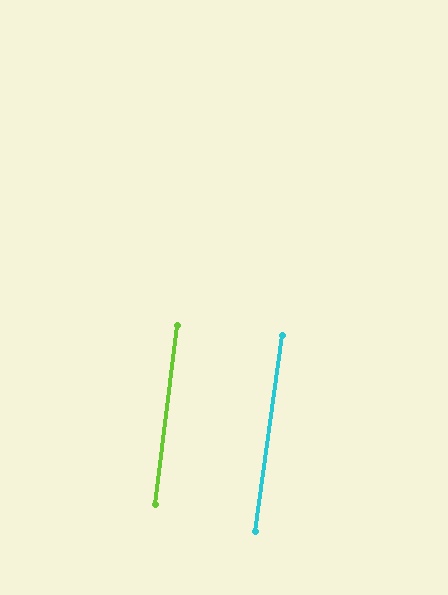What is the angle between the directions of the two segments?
Approximately 1 degree.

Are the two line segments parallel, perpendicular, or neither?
Parallel — their directions differ by only 1.0°.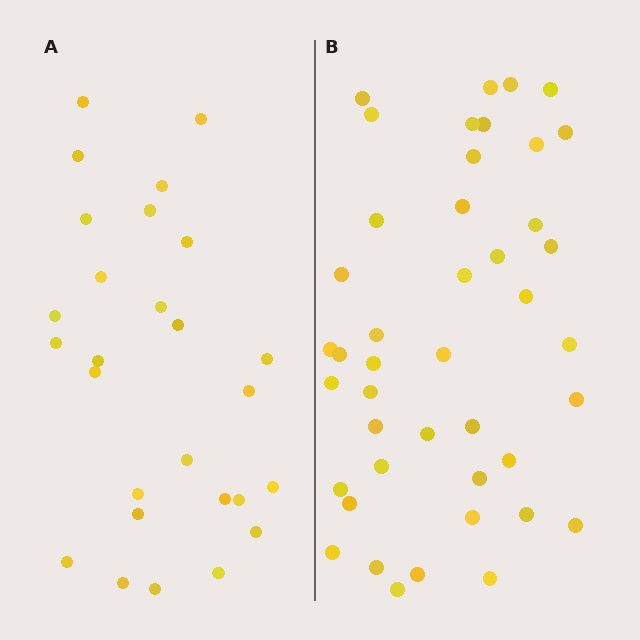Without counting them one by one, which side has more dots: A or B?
Region B (the right region) has more dots.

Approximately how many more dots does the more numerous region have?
Region B has approximately 15 more dots than region A.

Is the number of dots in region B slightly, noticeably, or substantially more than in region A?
Region B has substantially more. The ratio is roughly 1.6 to 1.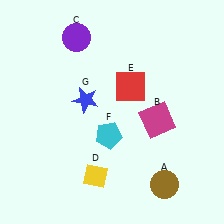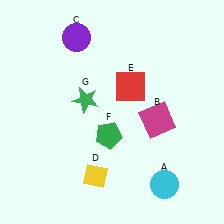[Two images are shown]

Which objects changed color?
A changed from brown to cyan. F changed from cyan to green. G changed from blue to green.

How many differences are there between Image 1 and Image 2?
There are 3 differences between the two images.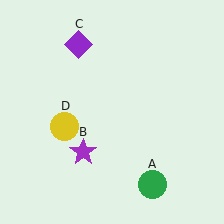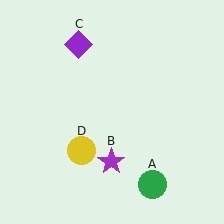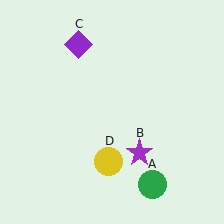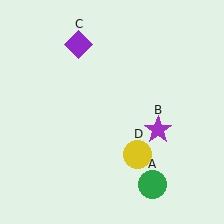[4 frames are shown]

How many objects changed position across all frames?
2 objects changed position: purple star (object B), yellow circle (object D).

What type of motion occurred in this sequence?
The purple star (object B), yellow circle (object D) rotated counterclockwise around the center of the scene.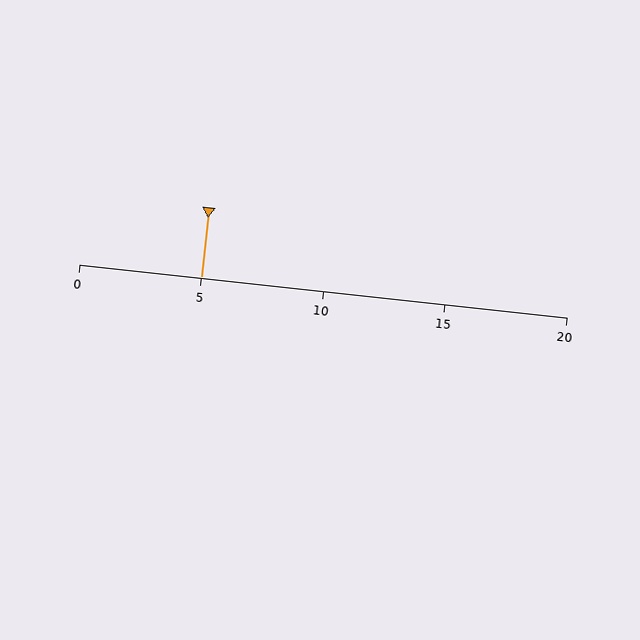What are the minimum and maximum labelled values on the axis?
The axis runs from 0 to 20.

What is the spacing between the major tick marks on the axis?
The major ticks are spaced 5 apart.